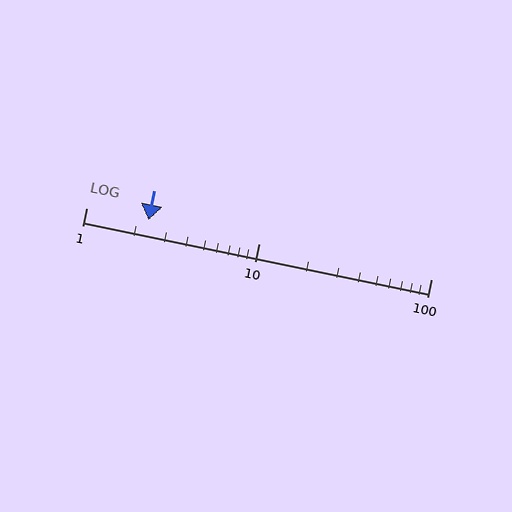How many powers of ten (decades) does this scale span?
The scale spans 2 decades, from 1 to 100.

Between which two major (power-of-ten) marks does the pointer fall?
The pointer is between 1 and 10.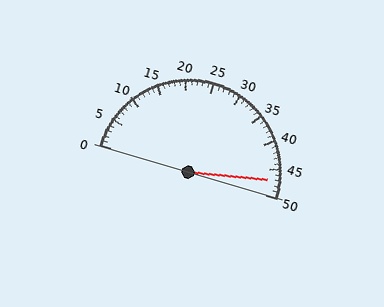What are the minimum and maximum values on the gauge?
The gauge ranges from 0 to 50.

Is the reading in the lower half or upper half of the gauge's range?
The reading is in the upper half of the range (0 to 50).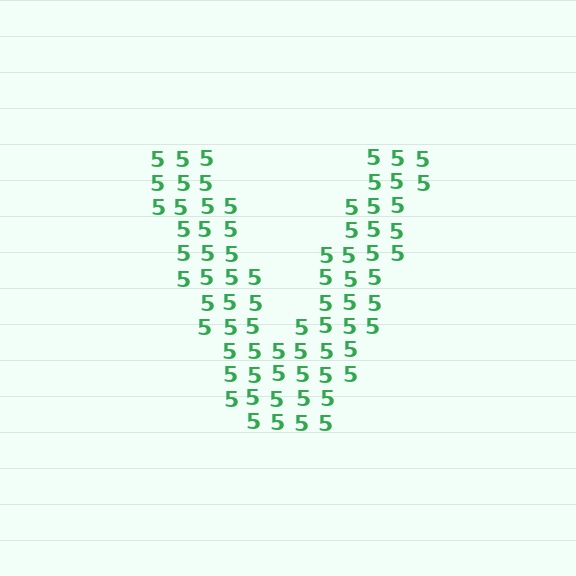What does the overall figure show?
The overall figure shows the letter V.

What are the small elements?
The small elements are digit 5's.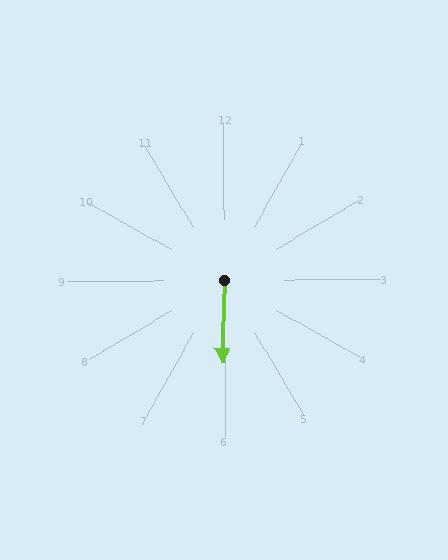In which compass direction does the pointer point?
South.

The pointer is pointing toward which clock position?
Roughly 6 o'clock.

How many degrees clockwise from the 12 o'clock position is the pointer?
Approximately 182 degrees.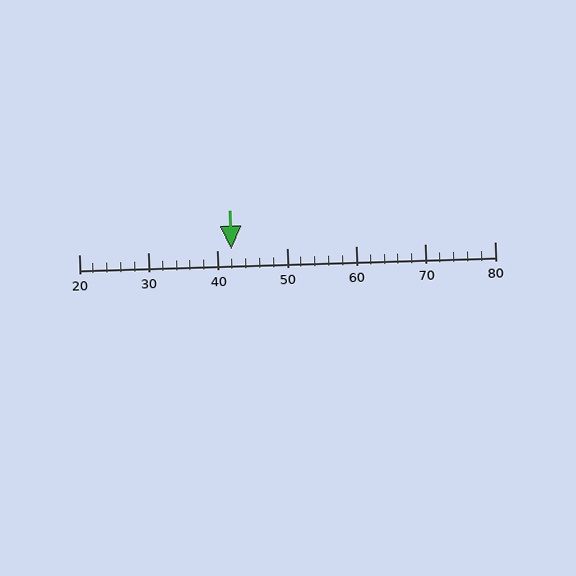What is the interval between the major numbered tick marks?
The major tick marks are spaced 10 units apart.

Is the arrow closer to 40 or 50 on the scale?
The arrow is closer to 40.